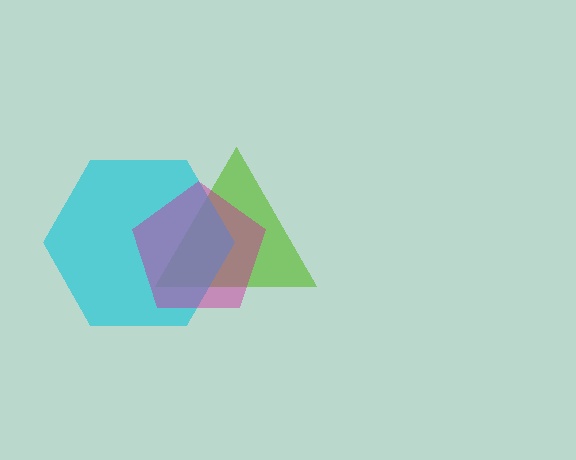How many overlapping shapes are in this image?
There are 3 overlapping shapes in the image.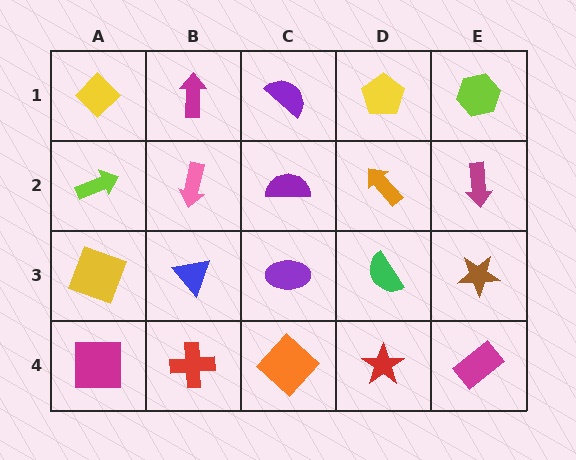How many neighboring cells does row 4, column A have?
2.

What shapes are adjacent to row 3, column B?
A pink arrow (row 2, column B), a red cross (row 4, column B), a yellow square (row 3, column A), a purple ellipse (row 3, column C).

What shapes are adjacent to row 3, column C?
A purple semicircle (row 2, column C), an orange diamond (row 4, column C), a blue triangle (row 3, column B), a green semicircle (row 3, column D).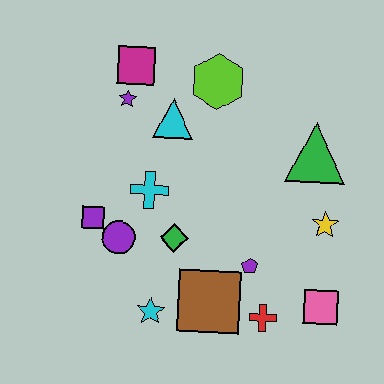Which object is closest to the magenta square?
The purple star is closest to the magenta square.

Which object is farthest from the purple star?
The pink square is farthest from the purple star.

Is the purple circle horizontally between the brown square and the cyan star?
No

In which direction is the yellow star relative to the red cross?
The yellow star is above the red cross.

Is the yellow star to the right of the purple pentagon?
Yes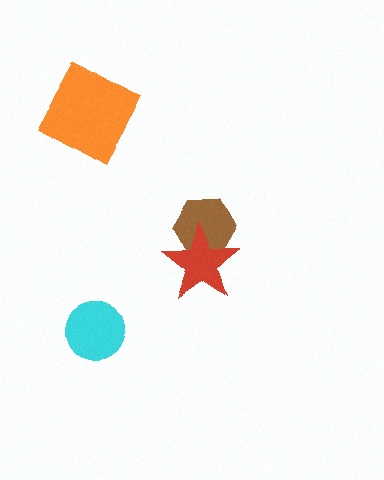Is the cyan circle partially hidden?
No, no other shape covers it.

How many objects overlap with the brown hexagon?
1 object overlaps with the brown hexagon.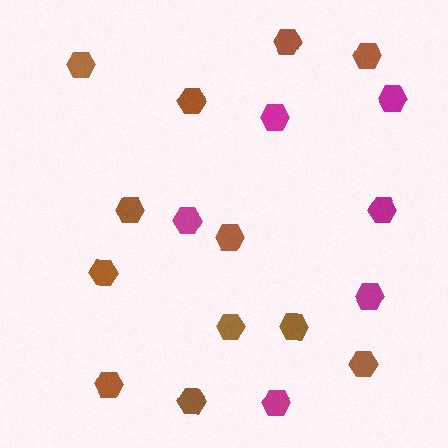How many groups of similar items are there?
There are 2 groups: one group of brown hexagons (12) and one group of magenta hexagons (6).